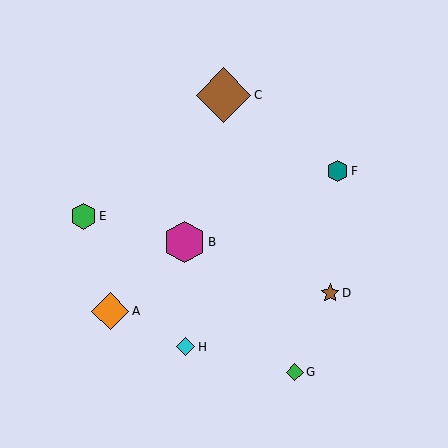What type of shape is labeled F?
Shape F is a teal hexagon.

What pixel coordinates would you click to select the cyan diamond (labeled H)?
Click at (186, 347) to select the cyan diamond H.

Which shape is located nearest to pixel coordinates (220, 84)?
The brown diamond (labeled C) at (224, 95) is nearest to that location.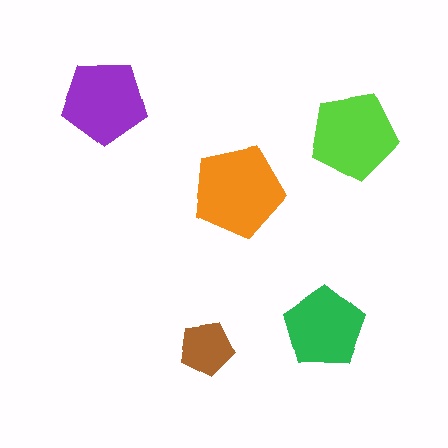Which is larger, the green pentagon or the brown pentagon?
The green one.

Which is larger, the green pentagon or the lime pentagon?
The lime one.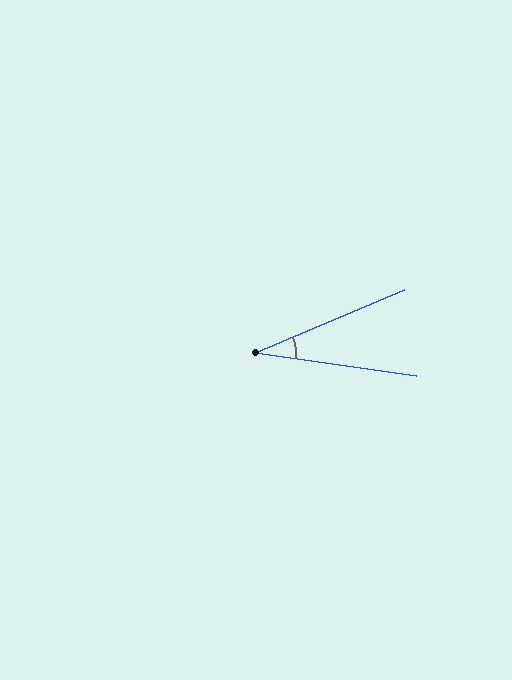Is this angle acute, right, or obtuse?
It is acute.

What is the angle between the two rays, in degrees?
Approximately 31 degrees.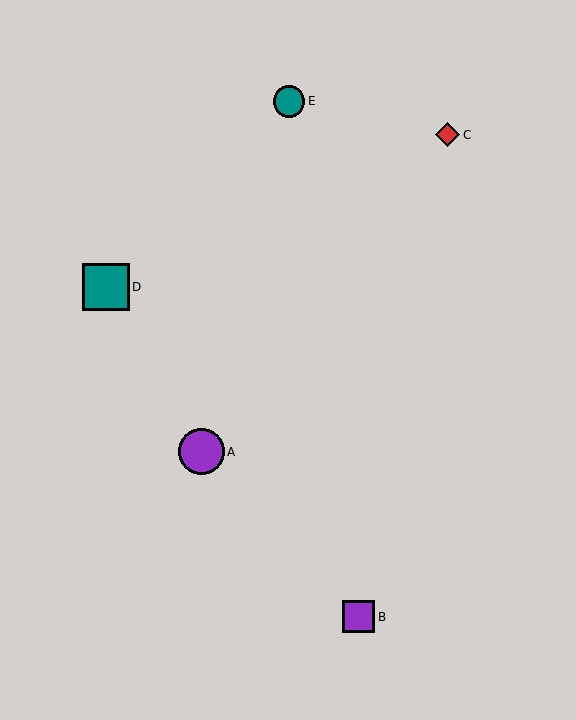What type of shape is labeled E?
Shape E is a teal circle.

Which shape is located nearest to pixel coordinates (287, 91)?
The teal circle (labeled E) at (289, 101) is nearest to that location.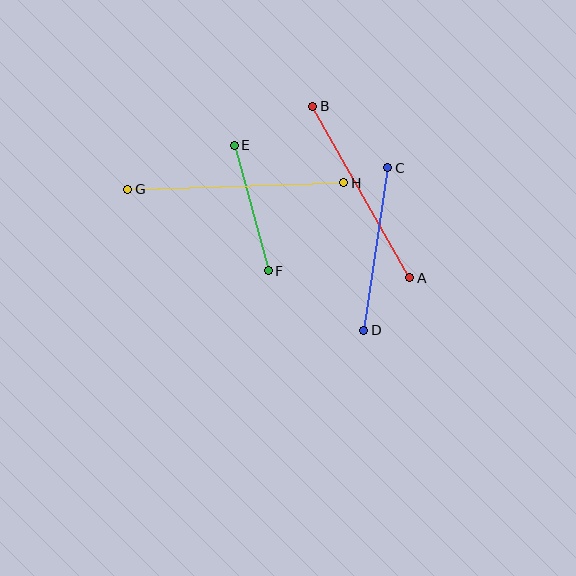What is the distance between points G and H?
The distance is approximately 216 pixels.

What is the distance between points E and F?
The distance is approximately 130 pixels.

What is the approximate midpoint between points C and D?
The midpoint is at approximately (376, 249) pixels.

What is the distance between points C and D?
The distance is approximately 164 pixels.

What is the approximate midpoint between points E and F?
The midpoint is at approximately (251, 208) pixels.